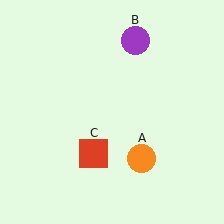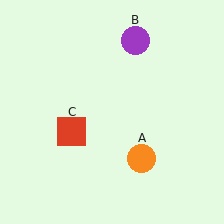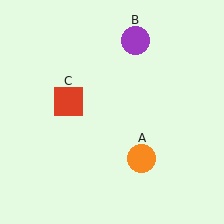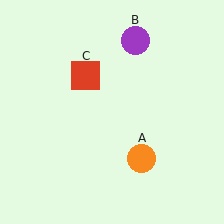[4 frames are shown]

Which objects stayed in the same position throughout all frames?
Orange circle (object A) and purple circle (object B) remained stationary.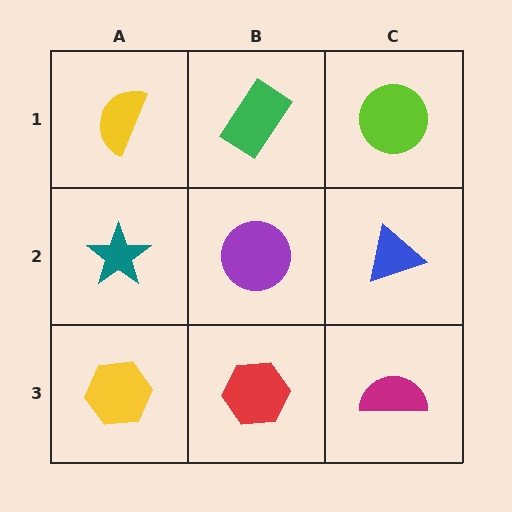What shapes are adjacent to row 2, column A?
A yellow semicircle (row 1, column A), a yellow hexagon (row 3, column A), a purple circle (row 2, column B).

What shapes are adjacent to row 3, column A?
A teal star (row 2, column A), a red hexagon (row 3, column B).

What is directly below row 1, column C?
A blue triangle.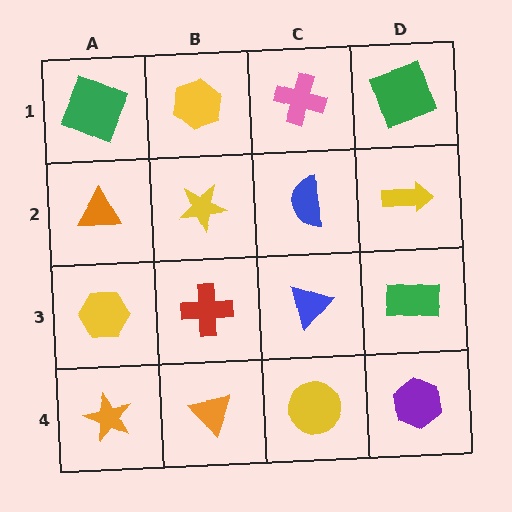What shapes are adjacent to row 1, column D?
A yellow arrow (row 2, column D), a pink cross (row 1, column C).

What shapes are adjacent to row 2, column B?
A yellow hexagon (row 1, column B), a red cross (row 3, column B), an orange triangle (row 2, column A), a blue semicircle (row 2, column C).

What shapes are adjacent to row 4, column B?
A red cross (row 3, column B), an orange star (row 4, column A), a yellow circle (row 4, column C).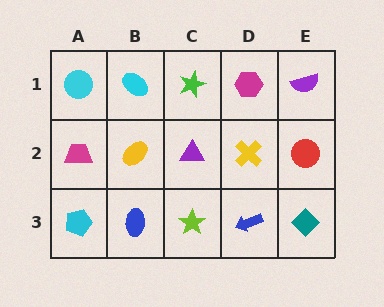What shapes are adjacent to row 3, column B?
A yellow ellipse (row 2, column B), a cyan pentagon (row 3, column A), a lime star (row 3, column C).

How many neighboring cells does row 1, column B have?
3.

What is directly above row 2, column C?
A green star.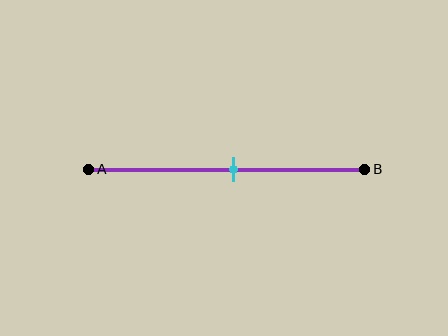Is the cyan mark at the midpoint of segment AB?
Yes, the mark is approximately at the midpoint.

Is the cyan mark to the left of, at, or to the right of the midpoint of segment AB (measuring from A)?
The cyan mark is approximately at the midpoint of segment AB.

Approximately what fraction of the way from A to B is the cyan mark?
The cyan mark is approximately 55% of the way from A to B.